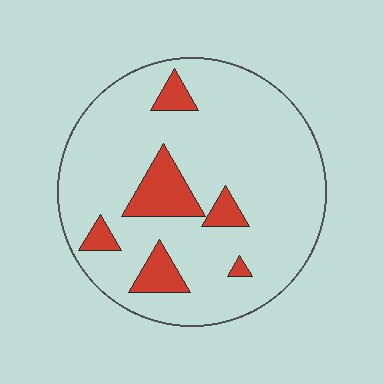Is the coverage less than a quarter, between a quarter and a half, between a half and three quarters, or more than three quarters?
Less than a quarter.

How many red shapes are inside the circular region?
6.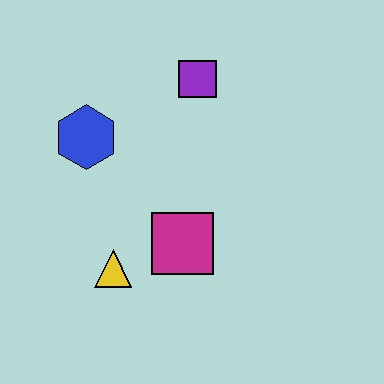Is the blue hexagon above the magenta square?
Yes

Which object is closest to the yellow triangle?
The magenta square is closest to the yellow triangle.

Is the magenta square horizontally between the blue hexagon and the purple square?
Yes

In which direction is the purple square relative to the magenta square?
The purple square is above the magenta square.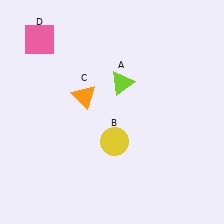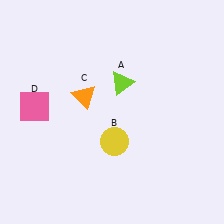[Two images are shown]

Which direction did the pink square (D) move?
The pink square (D) moved down.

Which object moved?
The pink square (D) moved down.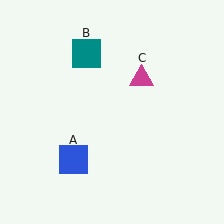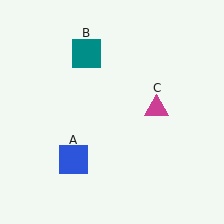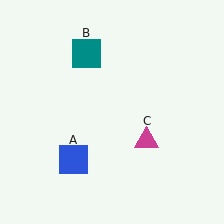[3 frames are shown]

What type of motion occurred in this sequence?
The magenta triangle (object C) rotated clockwise around the center of the scene.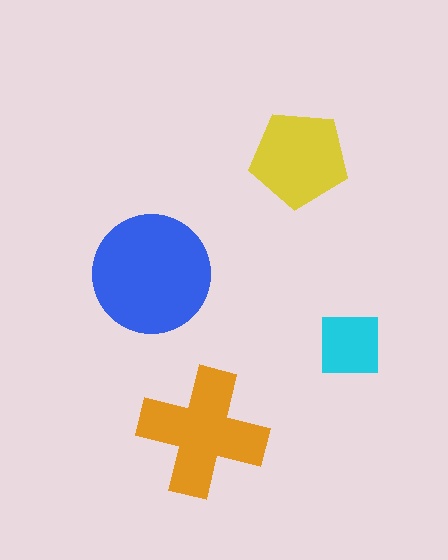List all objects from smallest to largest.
The cyan square, the yellow pentagon, the orange cross, the blue circle.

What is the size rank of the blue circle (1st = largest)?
1st.